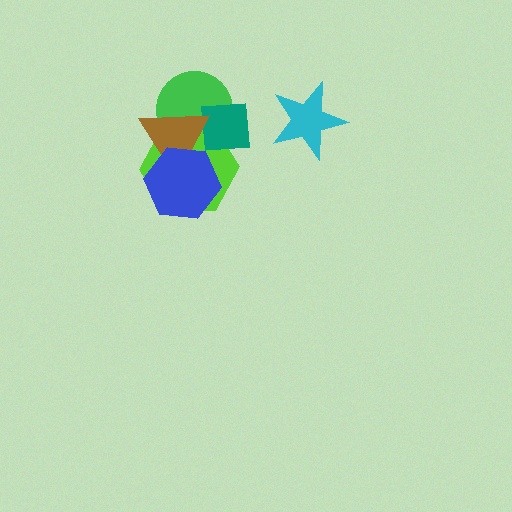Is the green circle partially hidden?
Yes, it is partially covered by another shape.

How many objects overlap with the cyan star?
0 objects overlap with the cyan star.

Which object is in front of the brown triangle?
The blue hexagon is in front of the brown triangle.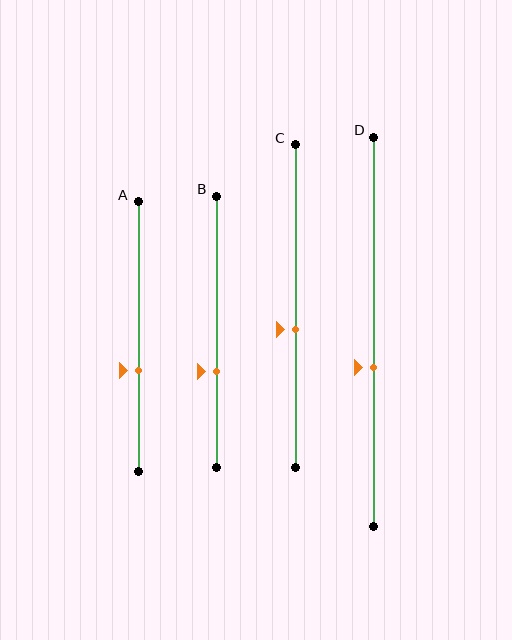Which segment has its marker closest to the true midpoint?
Segment C has its marker closest to the true midpoint.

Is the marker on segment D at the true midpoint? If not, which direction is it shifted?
No, the marker on segment D is shifted downward by about 9% of the segment length.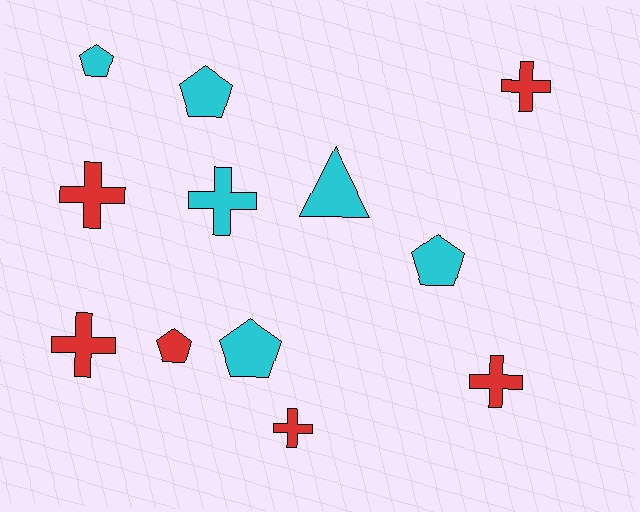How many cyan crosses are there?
There is 1 cyan cross.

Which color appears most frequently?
Cyan, with 6 objects.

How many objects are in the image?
There are 12 objects.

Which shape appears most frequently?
Cross, with 6 objects.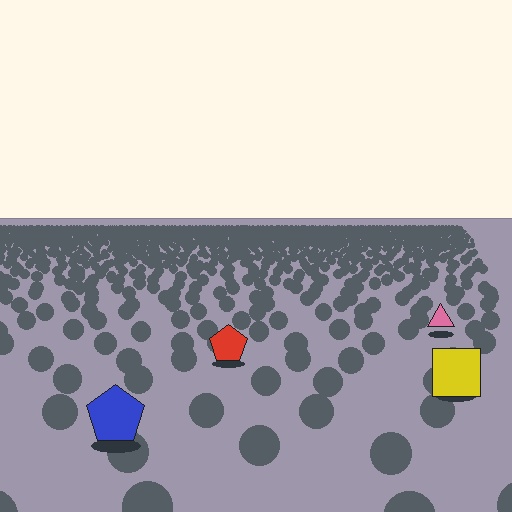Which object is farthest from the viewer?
The pink triangle is farthest from the viewer. It appears smaller and the ground texture around it is denser.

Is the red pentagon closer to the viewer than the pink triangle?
Yes. The red pentagon is closer — you can tell from the texture gradient: the ground texture is coarser near it.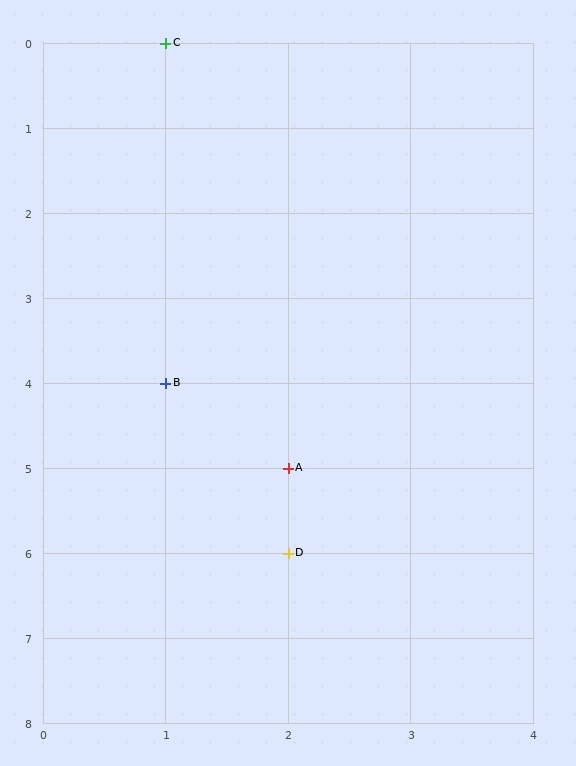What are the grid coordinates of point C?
Point C is at grid coordinates (1, 0).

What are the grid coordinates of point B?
Point B is at grid coordinates (1, 4).